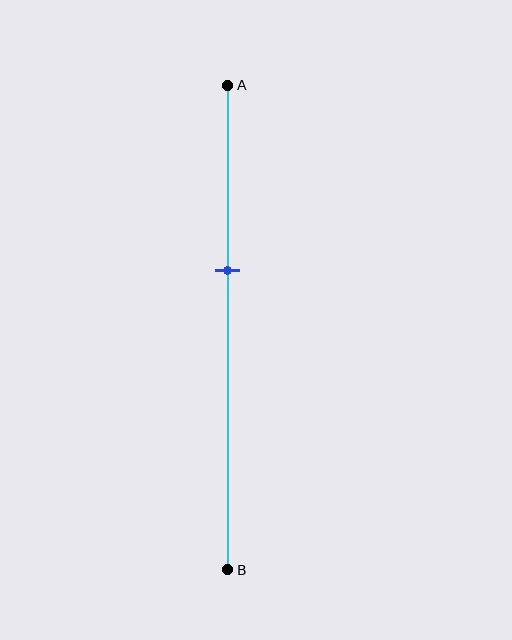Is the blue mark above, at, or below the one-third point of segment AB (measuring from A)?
The blue mark is below the one-third point of segment AB.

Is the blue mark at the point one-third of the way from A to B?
No, the mark is at about 40% from A, not at the 33% one-third point.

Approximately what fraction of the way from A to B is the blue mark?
The blue mark is approximately 40% of the way from A to B.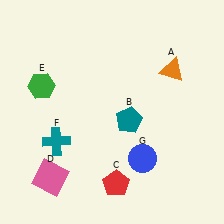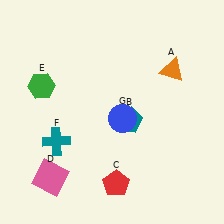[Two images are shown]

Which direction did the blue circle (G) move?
The blue circle (G) moved up.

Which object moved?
The blue circle (G) moved up.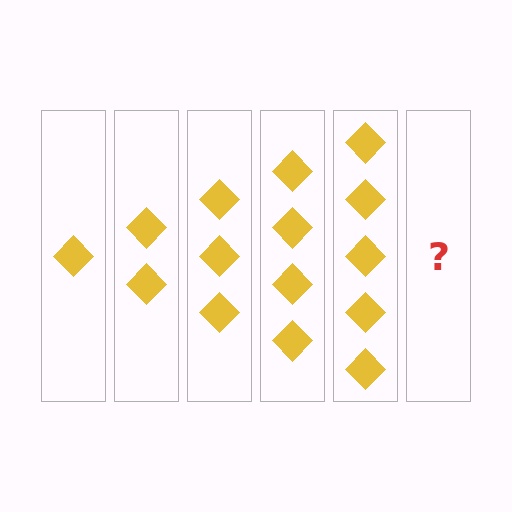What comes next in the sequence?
The next element should be 6 diamonds.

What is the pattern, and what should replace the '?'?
The pattern is that each step adds one more diamond. The '?' should be 6 diamonds.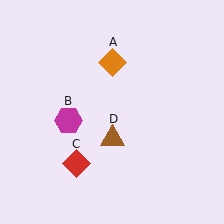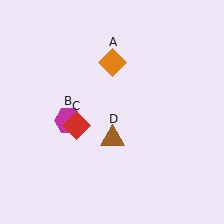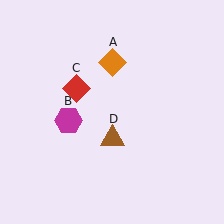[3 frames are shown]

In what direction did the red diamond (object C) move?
The red diamond (object C) moved up.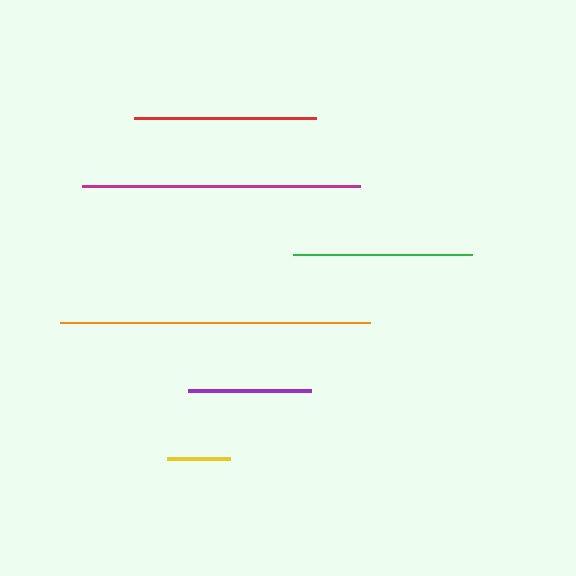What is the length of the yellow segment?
The yellow segment is approximately 63 pixels long.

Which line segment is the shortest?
The yellow line is the shortest at approximately 63 pixels.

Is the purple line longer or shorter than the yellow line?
The purple line is longer than the yellow line.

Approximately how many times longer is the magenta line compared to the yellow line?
The magenta line is approximately 4.4 times the length of the yellow line.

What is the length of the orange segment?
The orange segment is approximately 310 pixels long.